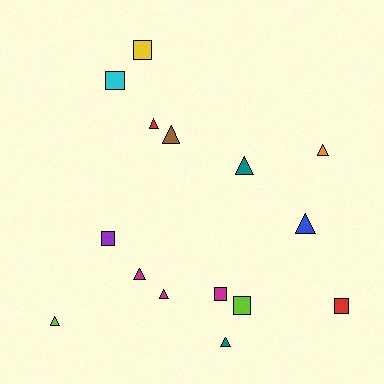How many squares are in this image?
There are 6 squares.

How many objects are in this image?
There are 15 objects.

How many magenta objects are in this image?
There are 3 magenta objects.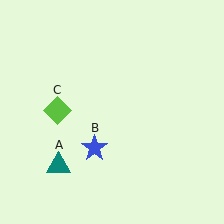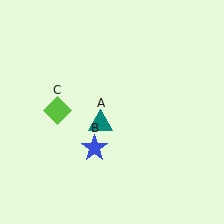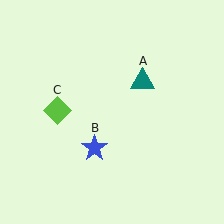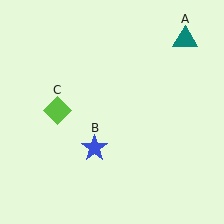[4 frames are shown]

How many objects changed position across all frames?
1 object changed position: teal triangle (object A).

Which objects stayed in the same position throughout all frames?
Blue star (object B) and lime diamond (object C) remained stationary.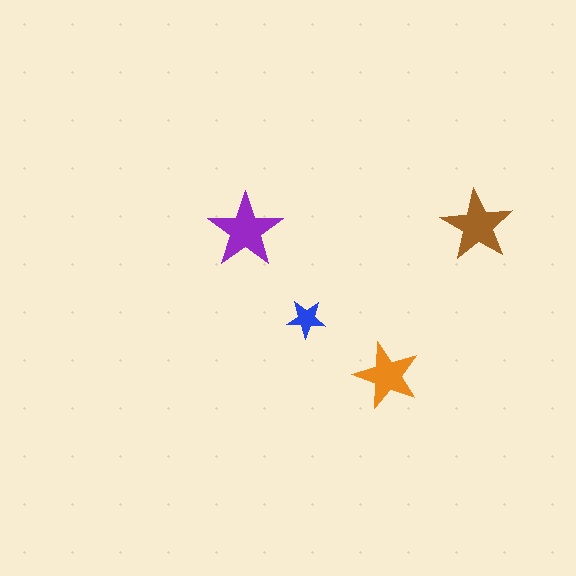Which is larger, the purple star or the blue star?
The purple one.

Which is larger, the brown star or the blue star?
The brown one.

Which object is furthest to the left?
The purple star is leftmost.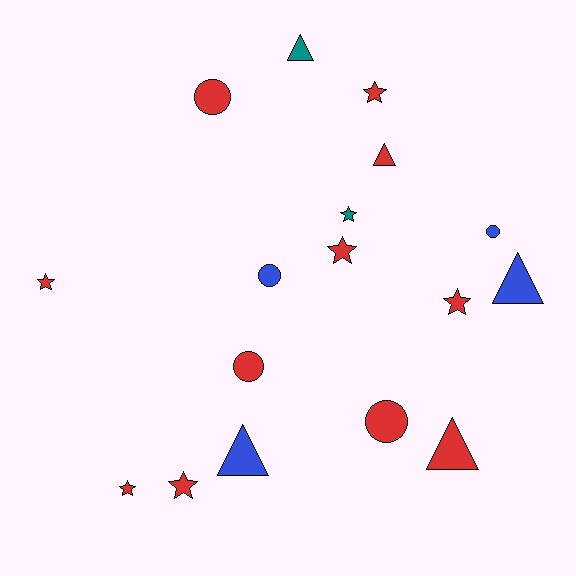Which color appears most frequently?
Red, with 11 objects.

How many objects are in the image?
There are 17 objects.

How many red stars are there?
There are 6 red stars.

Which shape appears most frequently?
Star, with 7 objects.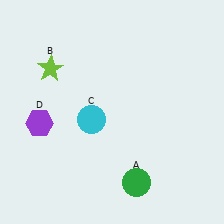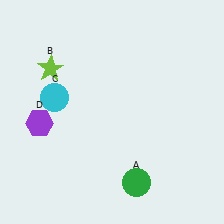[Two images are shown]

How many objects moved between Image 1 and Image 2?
1 object moved between the two images.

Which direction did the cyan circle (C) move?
The cyan circle (C) moved left.